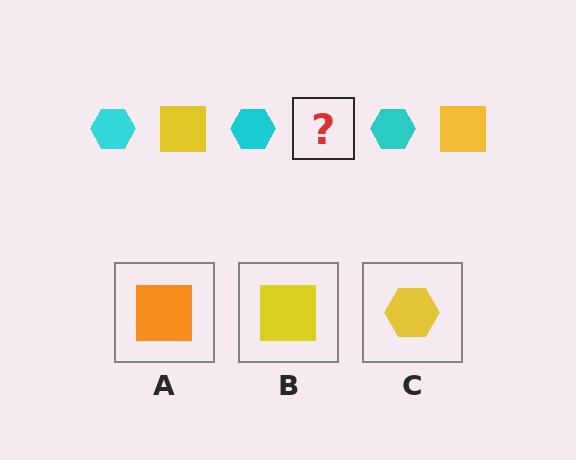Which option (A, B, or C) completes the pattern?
B.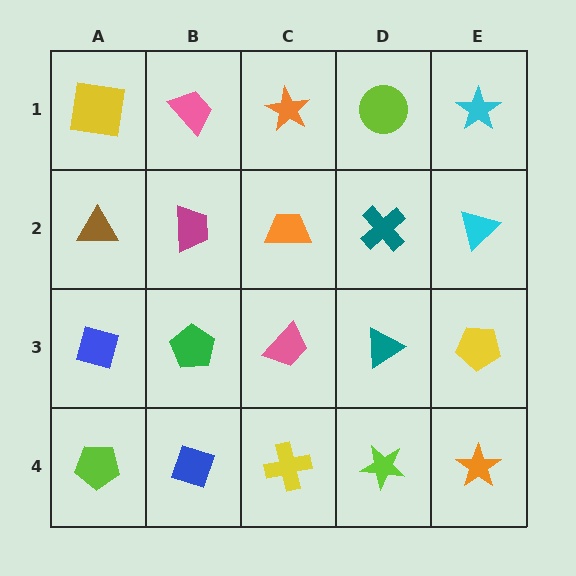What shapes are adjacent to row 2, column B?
A pink trapezoid (row 1, column B), a green pentagon (row 3, column B), a brown triangle (row 2, column A), an orange trapezoid (row 2, column C).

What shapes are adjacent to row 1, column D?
A teal cross (row 2, column D), an orange star (row 1, column C), a cyan star (row 1, column E).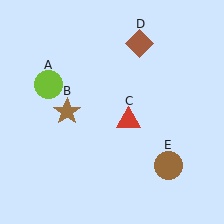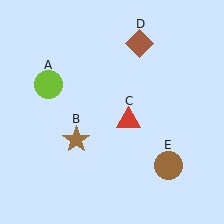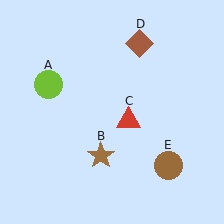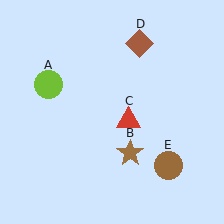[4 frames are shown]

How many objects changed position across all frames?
1 object changed position: brown star (object B).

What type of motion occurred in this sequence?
The brown star (object B) rotated counterclockwise around the center of the scene.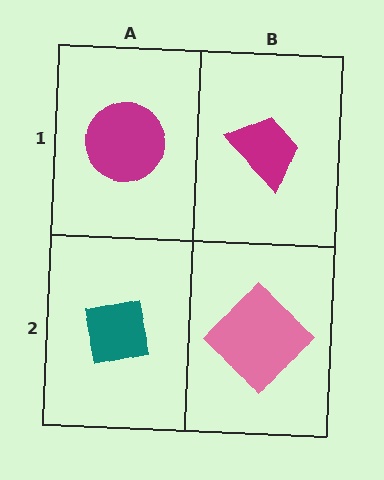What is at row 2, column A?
A teal square.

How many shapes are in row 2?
2 shapes.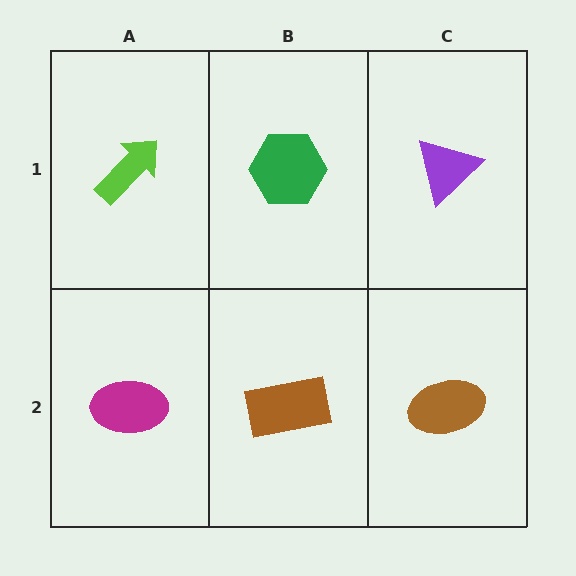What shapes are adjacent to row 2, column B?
A green hexagon (row 1, column B), a magenta ellipse (row 2, column A), a brown ellipse (row 2, column C).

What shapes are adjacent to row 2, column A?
A lime arrow (row 1, column A), a brown rectangle (row 2, column B).